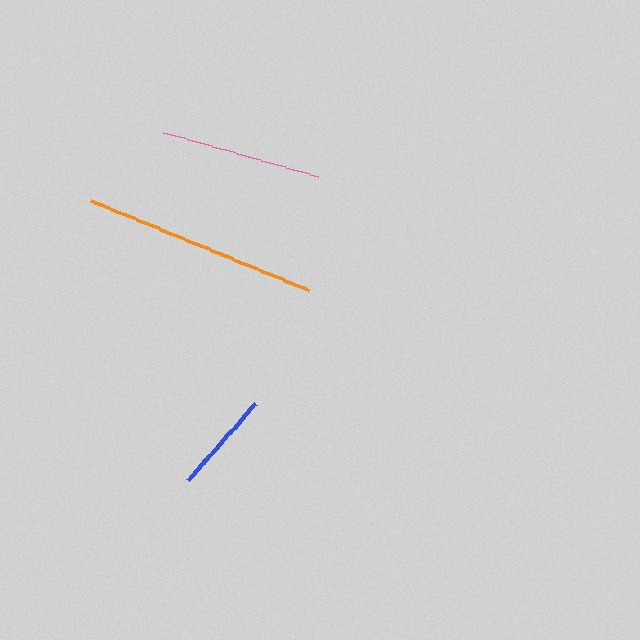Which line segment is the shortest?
The blue line is the shortest at approximately 102 pixels.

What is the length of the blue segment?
The blue segment is approximately 102 pixels long.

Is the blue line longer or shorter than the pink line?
The pink line is longer than the blue line.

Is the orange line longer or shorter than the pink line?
The orange line is longer than the pink line.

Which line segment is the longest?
The orange line is the longest at approximately 236 pixels.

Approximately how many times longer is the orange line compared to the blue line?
The orange line is approximately 2.3 times the length of the blue line.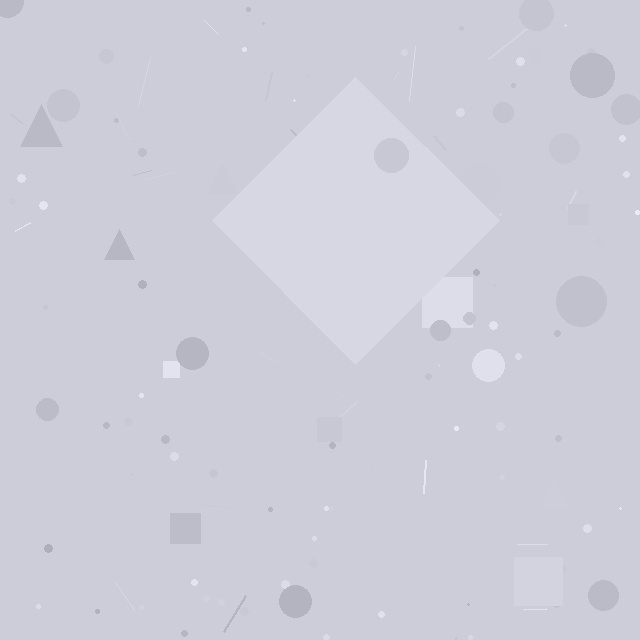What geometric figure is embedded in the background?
A diamond is embedded in the background.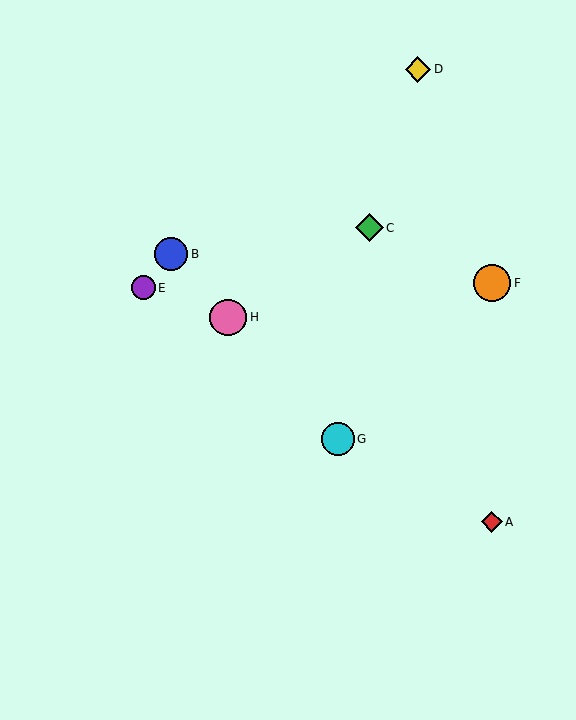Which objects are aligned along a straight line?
Objects B, G, H are aligned along a straight line.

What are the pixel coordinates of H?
Object H is at (228, 317).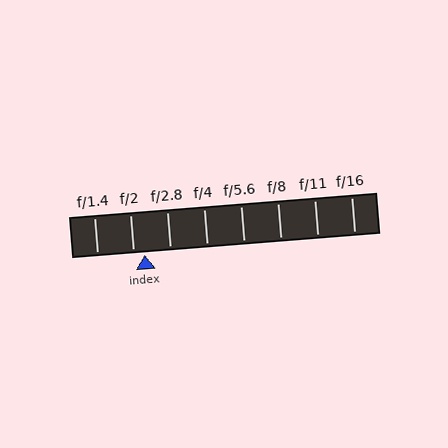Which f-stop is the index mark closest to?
The index mark is closest to f/2.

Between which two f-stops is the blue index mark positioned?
The index mark is between f/2 and f/2.8.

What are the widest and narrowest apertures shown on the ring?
The widest aperture shown is f/1.4 and the narrowest is f/16.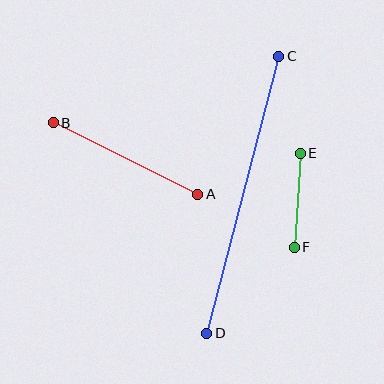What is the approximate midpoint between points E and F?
The midpoint is at approximately (297, 200) pixels.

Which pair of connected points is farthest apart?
Points C and D are farthest apart.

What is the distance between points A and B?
The distance is approximately 161 pixels.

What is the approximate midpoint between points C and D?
The midpoint is at approximately (243, 195) pixels.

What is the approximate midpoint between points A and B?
The midpoint is at approximately (126, 159) pixels.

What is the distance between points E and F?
The distance is approximately 94 pixels.